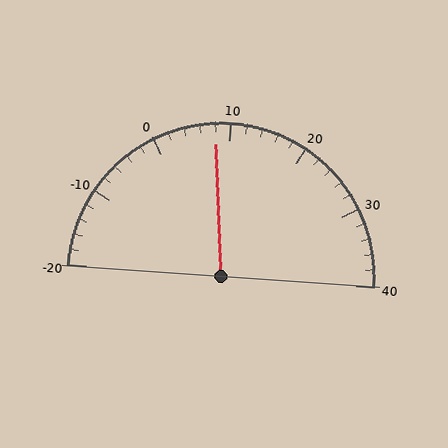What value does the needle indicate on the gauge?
The needle indicates approximately 8.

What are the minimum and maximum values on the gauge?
The gauge ranges from -20 to 40.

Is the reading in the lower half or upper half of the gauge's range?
The reading is in the lower half of the range (-20 to 40).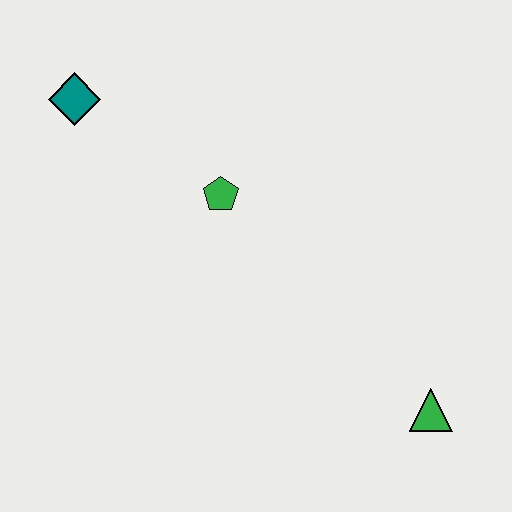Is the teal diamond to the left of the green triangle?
Yes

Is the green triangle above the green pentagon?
No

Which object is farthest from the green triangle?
The teal diamond is farthest from the green triangle.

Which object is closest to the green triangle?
The green pentagon is closest to the green triangle.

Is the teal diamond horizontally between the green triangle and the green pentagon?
No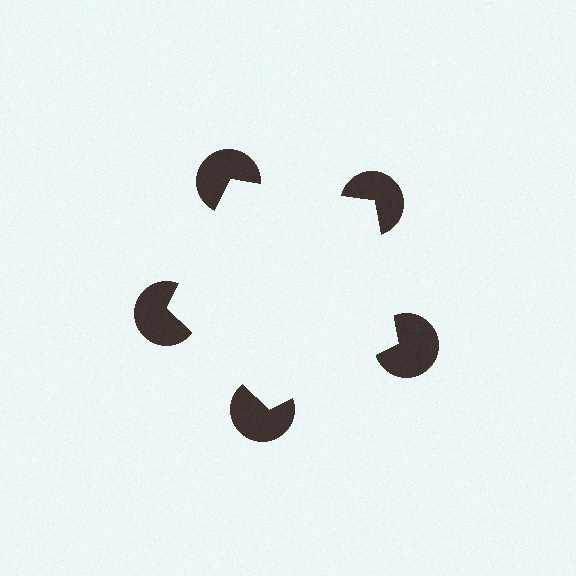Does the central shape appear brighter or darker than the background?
It typically appears slightly brighter than the background, even though no actual brightness change is drawn.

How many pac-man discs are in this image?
There are 5 — one at each vertex of the illusory pentagon.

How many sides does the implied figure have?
5 sides.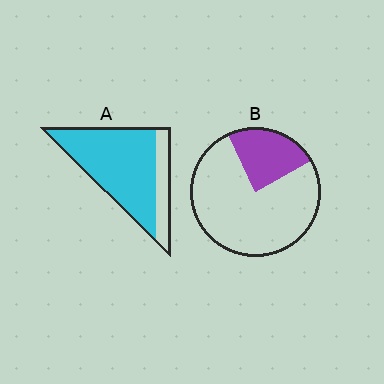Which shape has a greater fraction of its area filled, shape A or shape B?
Shape A.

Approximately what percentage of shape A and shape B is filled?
A is approximately 80% and B is approximately 25%.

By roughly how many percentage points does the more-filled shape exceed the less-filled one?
By roughly 55 percentage points (A over B).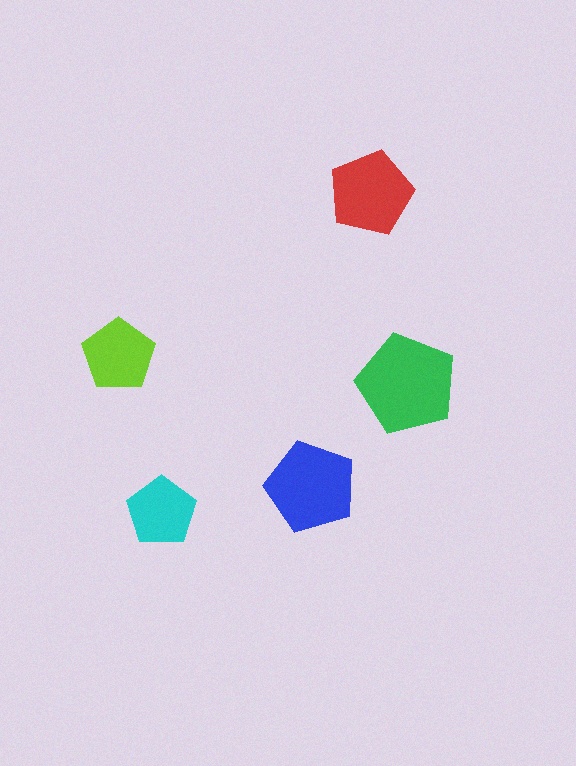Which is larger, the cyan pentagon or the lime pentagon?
The lime one.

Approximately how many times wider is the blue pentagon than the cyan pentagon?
About 1.5 times wider.